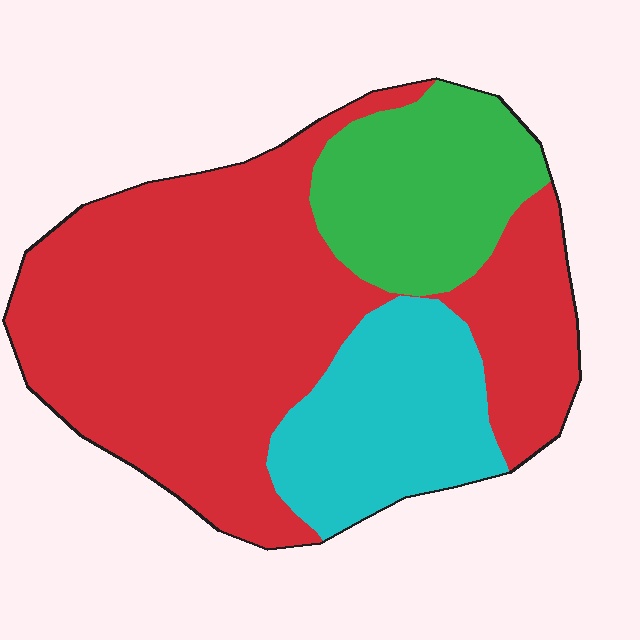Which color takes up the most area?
Red, at roughly 60%.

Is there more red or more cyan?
Red.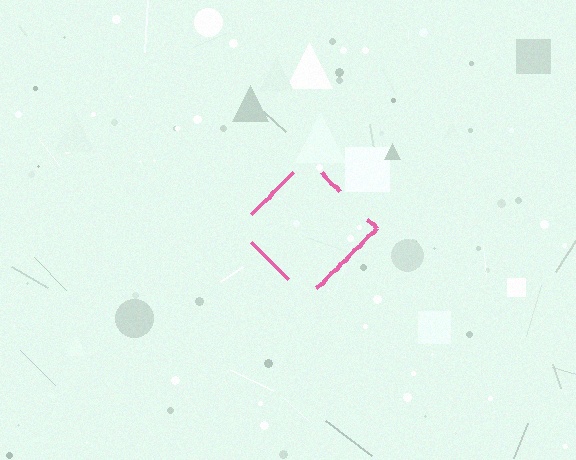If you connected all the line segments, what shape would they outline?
They would outline a diamond.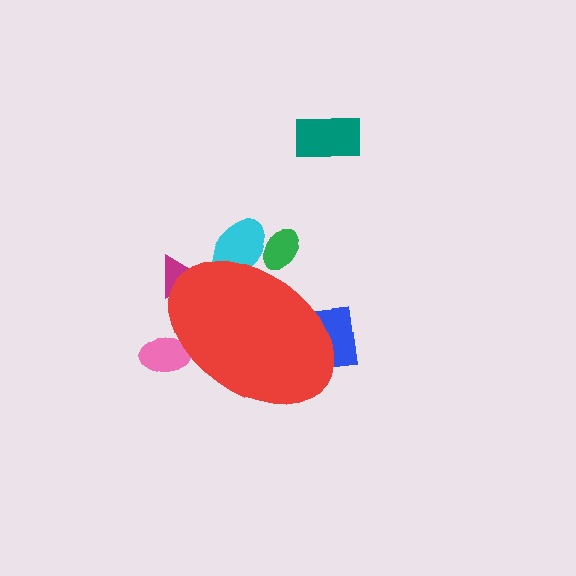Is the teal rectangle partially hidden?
No, the teal rectangle is fully visible.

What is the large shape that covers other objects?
A red ellipse.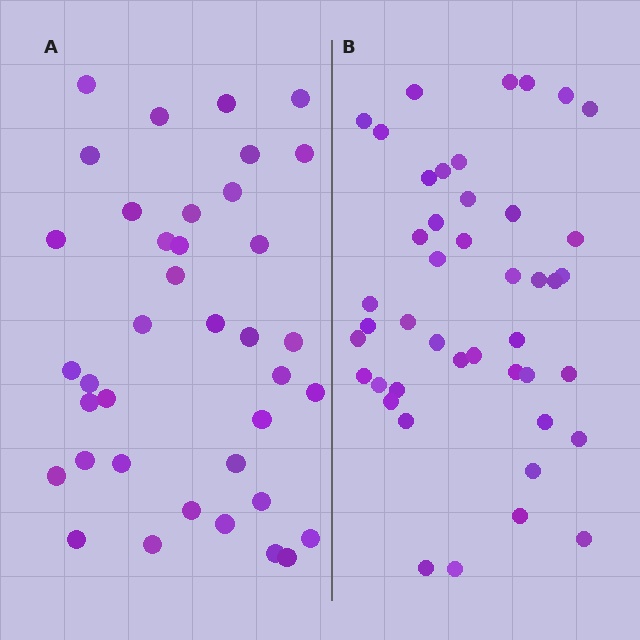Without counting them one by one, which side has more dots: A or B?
Region B (the right region) has more dots.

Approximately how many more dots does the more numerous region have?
Region B has about 6 more dots than region A.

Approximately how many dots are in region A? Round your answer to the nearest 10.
About 40 dots. (The exact count is 38, which rounds to 40.)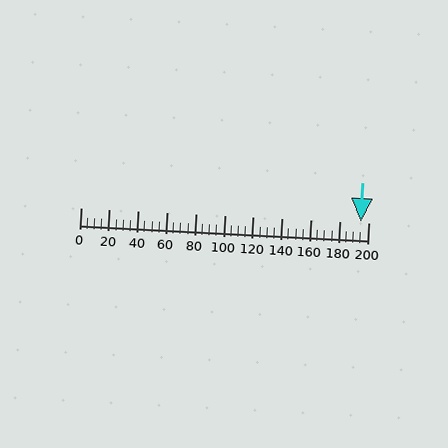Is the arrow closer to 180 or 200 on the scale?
The arrow is closer to 200.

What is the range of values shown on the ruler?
The ruler shows values from 0 to 200.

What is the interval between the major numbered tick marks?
The major tick marks are spaced 20 units apart.